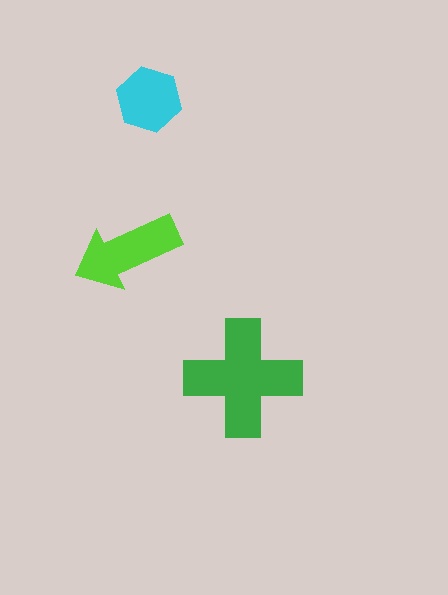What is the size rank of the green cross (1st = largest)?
1st.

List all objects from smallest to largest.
The cyan hexagon, the lime arrow, the green cross.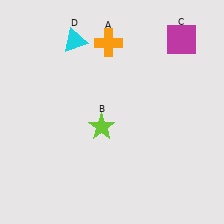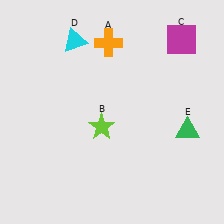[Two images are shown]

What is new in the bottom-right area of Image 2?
A green triangle (E) was added in the bottom-right area of Image 2.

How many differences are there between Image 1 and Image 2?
There is 1 difference between the two images.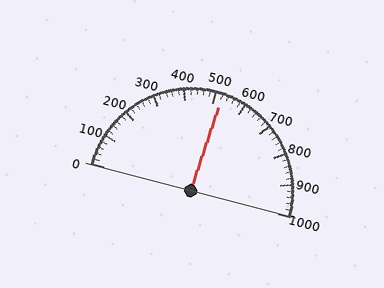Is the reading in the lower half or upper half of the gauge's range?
The reading is in the upper half of the range (0 to 1000).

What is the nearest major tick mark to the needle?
The nearest major tick mark is 500.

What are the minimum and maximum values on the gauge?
The gauge ranges from 0 to 1000.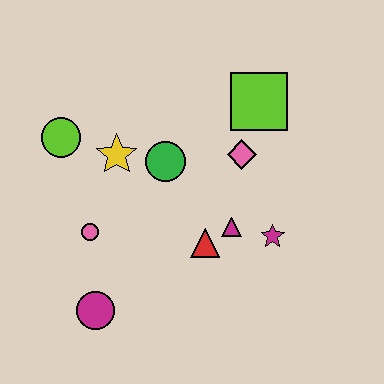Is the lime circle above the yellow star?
Yes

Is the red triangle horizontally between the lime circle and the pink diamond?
Yes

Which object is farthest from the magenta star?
The lime circle is farthest from the magenta star.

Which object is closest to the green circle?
The yellow star is closest to the green circle.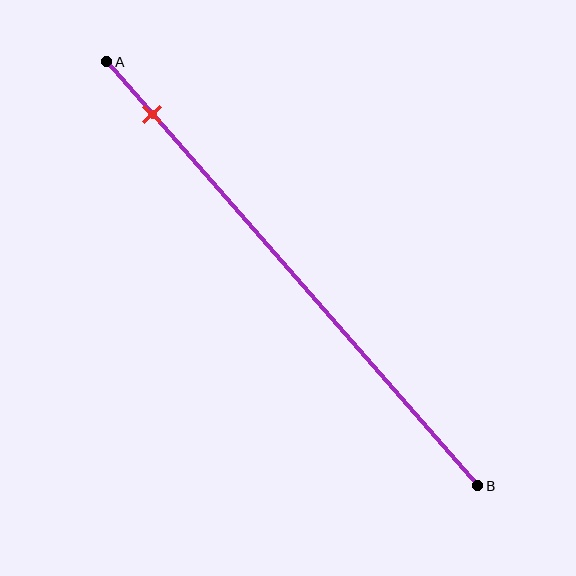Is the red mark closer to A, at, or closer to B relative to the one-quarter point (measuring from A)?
The red mark is closer to point A than the one-quarter point of segment AB.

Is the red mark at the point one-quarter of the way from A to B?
No, the mark is at about 10% from A, not at the 25% one-quarter point.